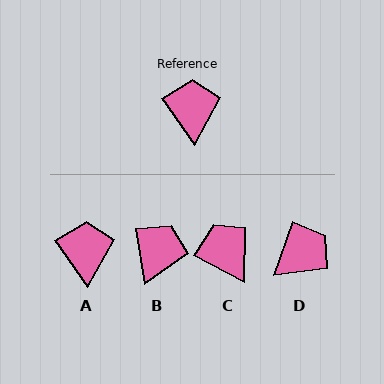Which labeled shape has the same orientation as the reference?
A.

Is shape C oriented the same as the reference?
No, it is off by about 27 degrees.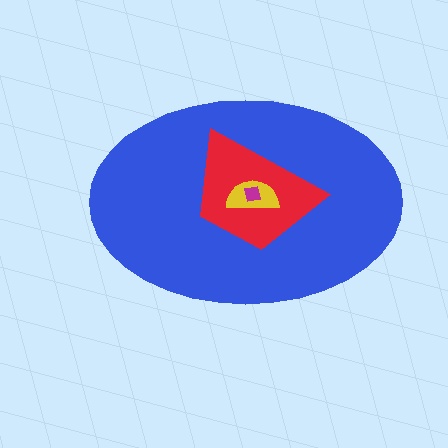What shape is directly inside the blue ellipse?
The red trapezoid.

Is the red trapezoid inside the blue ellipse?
Yes.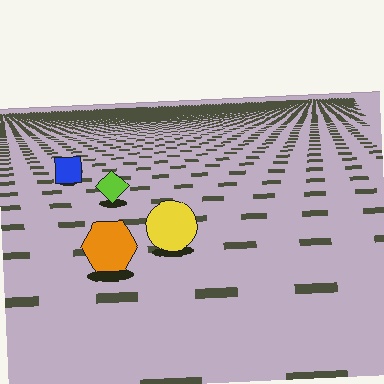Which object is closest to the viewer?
The orange hexagon is closest. The texture marks near it are larger and more spread out.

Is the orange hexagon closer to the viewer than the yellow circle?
Yes. The orange hexagon is closer — you can tell from the texture gradient: the ground texture is coarser near it.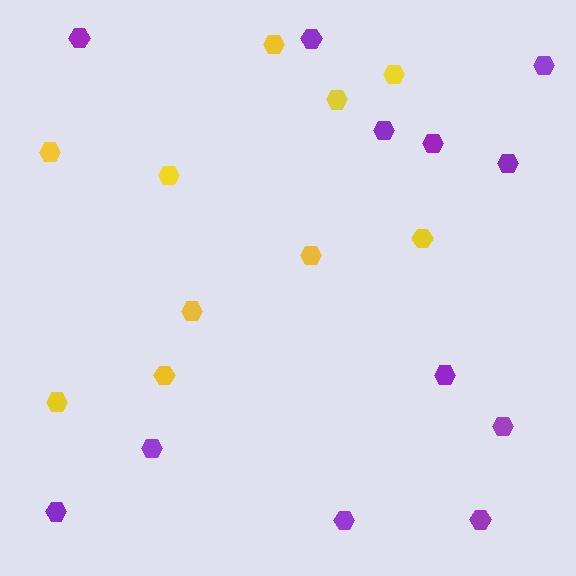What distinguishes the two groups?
There are 2 groups: one group of purple hexagons (12) and one group of yellow hexagons (10).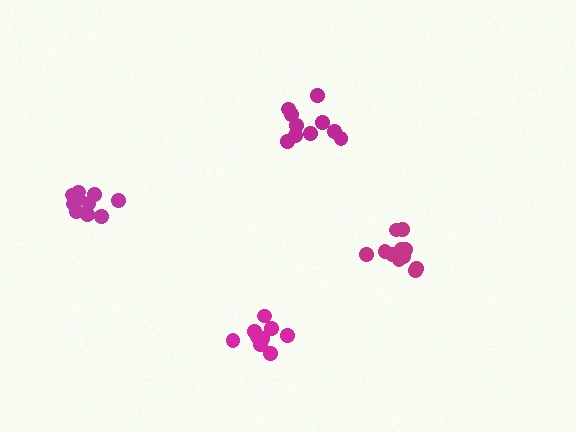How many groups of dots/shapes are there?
There are 4 groups.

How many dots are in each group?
Group 1: 10 dots, Group 2: 10 dots, Group 3: 10 dots, Group 4: 12 dots (42 total).